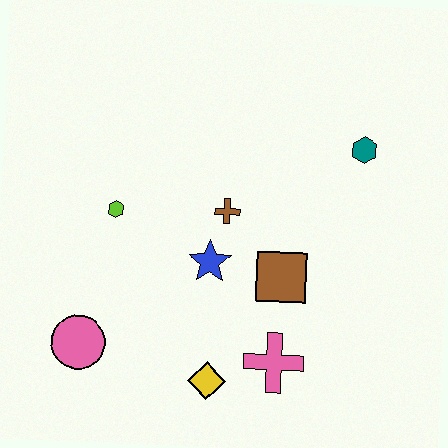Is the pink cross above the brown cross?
No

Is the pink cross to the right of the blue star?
Yes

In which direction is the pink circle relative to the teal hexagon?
The pink circle is to the left of the teal hexagon.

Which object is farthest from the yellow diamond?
The teal hexagon is farthest from the yellow diamond.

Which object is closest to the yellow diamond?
The pink cross is closest to the yellow diamond.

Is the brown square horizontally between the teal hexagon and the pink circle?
Yes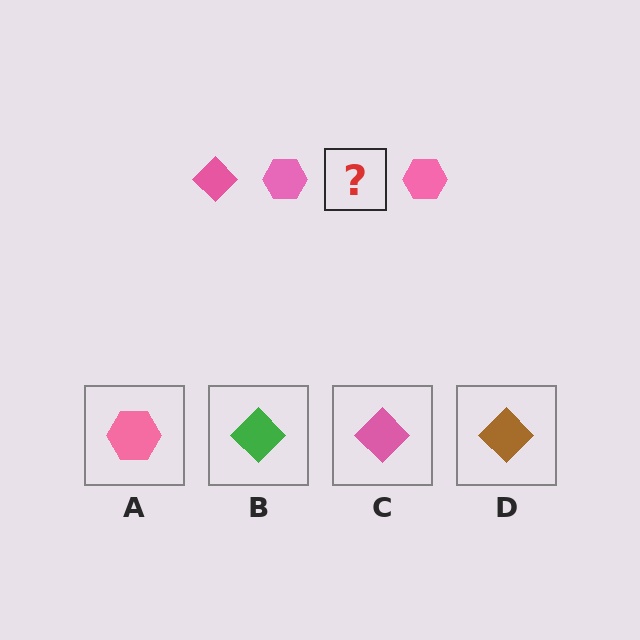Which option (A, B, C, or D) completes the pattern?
C.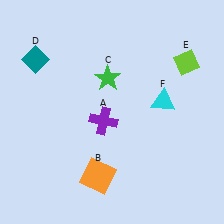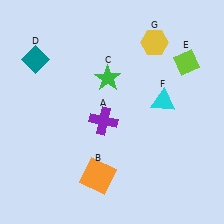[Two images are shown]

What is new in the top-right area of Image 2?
A yellow hexagon (G) was added in the top-right area of Image 2.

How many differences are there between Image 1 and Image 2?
There is 1 difference between the two images.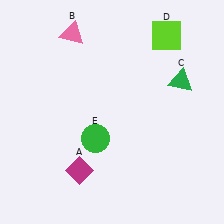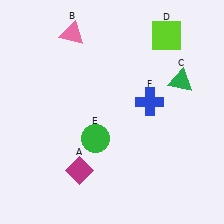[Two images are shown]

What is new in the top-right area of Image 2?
A blue cross (F) was added in the top-right area of Image 2.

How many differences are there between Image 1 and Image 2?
There is 1 difference between the two images.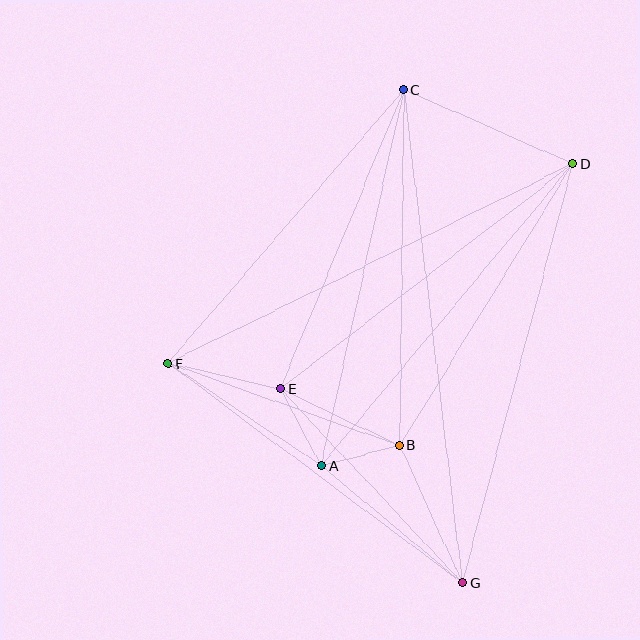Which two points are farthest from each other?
Points C and G are farthest from each other.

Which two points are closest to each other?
Points A and B are closest to each other.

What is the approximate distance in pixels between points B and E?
The distance between B and E is approximately 132 pixels.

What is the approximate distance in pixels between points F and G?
The distance between F and G is approximately 367 pixels.